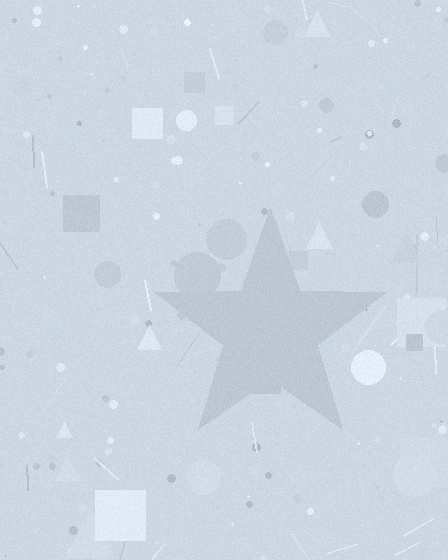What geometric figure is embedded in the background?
A star is embedded in the background.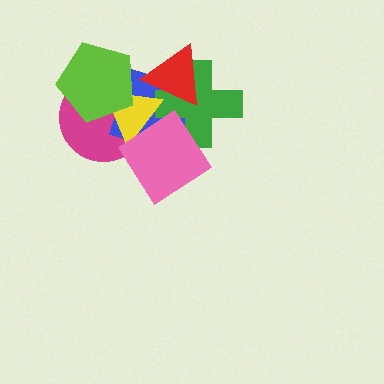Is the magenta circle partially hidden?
Yes, it is partially covered by another shape.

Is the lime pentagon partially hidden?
No, no other shape covers it.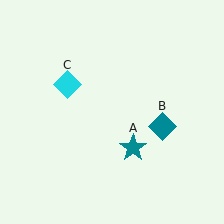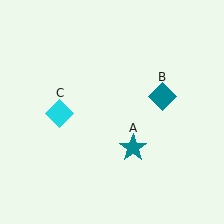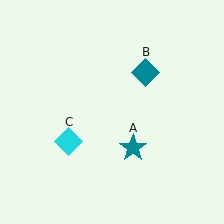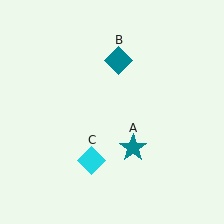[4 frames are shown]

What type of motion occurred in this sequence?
The teal diamond (object B), cyan diamond (object C) rotated counterclockwise around the center of the scene.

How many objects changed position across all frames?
2 objects changed position: teal diamond (object B), cyan diamond (object C).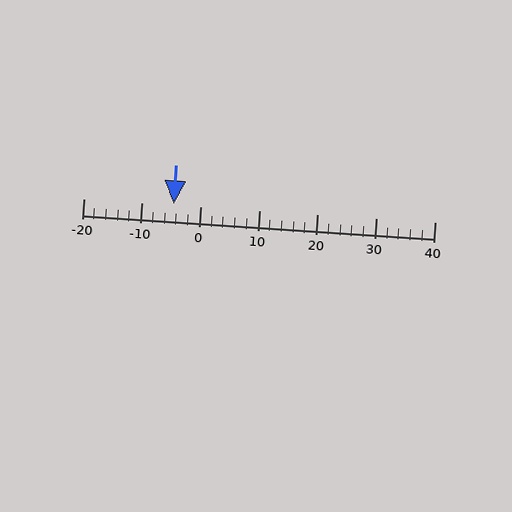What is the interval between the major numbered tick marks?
The major tick marks are spaced 10 units apart.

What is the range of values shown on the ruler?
The ruler shows values from -20 to 40.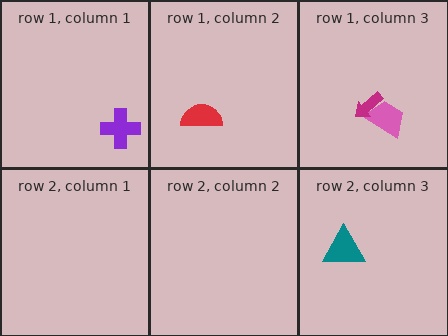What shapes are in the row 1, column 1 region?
The purple cross.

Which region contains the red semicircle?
The row 1, column 2 region.